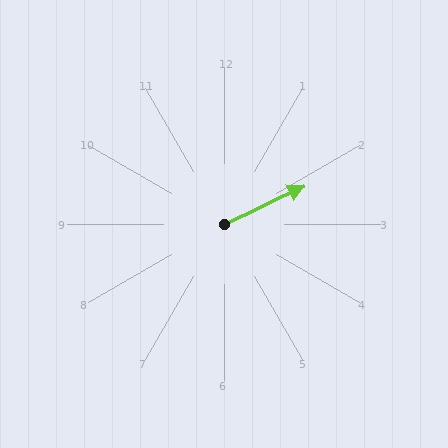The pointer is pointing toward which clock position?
Roughly 2 o'clock.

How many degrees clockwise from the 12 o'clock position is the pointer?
Approximately 64 degrees.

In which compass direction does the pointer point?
Northeast.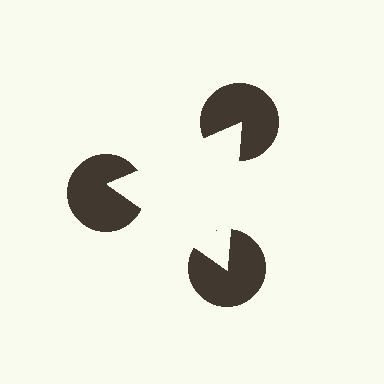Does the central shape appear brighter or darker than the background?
It typically appears slightly brighter than the background, even though no actual brightness change is drawn.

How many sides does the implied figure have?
3 sides.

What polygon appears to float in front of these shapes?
An illusory triangle — its edges are inferred from the aligned wedge cuts in the pac-man discs, not physically drawn.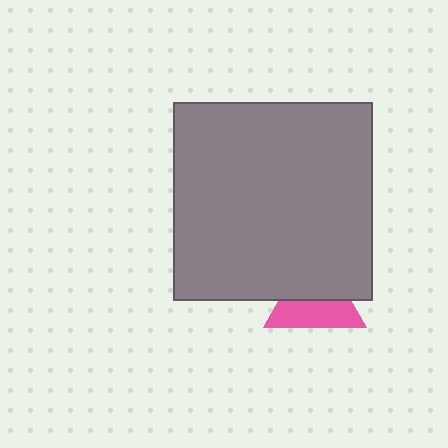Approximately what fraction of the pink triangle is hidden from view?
Roughly 51% of the pink triangle is hidden behind the gray square.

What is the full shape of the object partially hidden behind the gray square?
The partially hidden object is a pink triangle.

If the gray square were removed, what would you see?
You would see the complete pink triangle.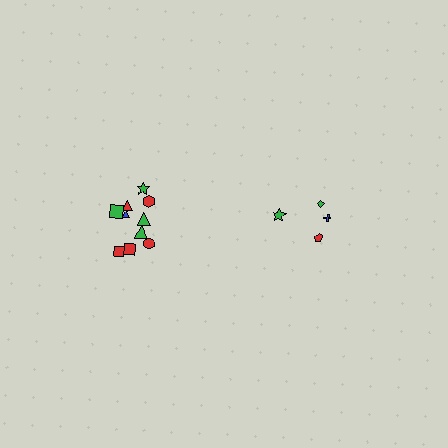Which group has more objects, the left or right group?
The left group.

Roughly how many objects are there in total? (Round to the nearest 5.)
Roughly 15 objects in total.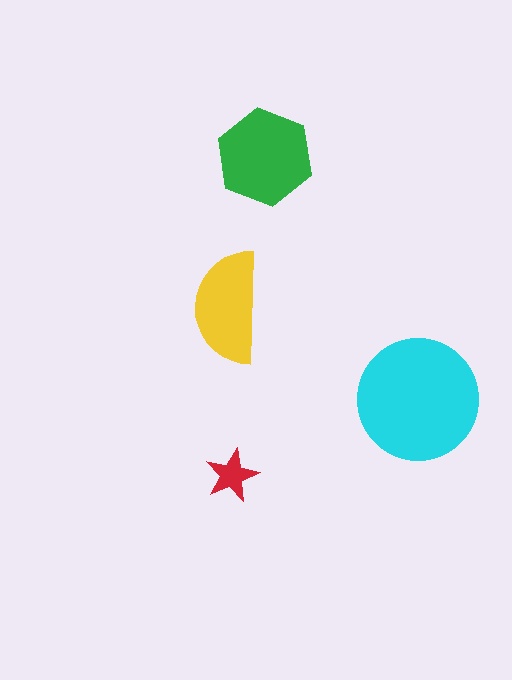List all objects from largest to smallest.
The cyan circle, the green hexagon, the yellow semicircle, the red star.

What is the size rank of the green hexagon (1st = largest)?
2nd.